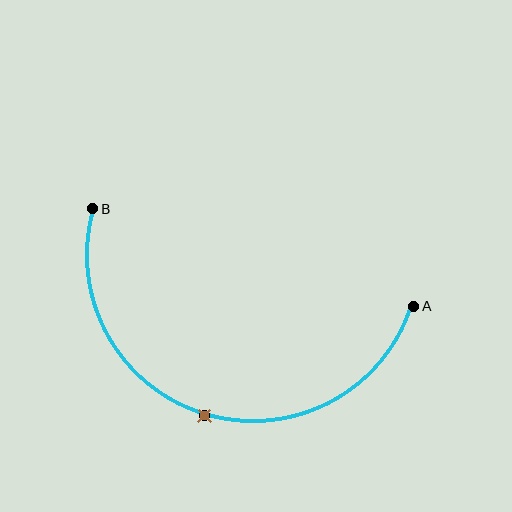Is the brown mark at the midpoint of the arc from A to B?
Yes. The brown mark lies on the arc at equal arc-length from both A and B — it is the arc midpoint.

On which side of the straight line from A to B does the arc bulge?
The arc bulges below the straight line connecting A and B.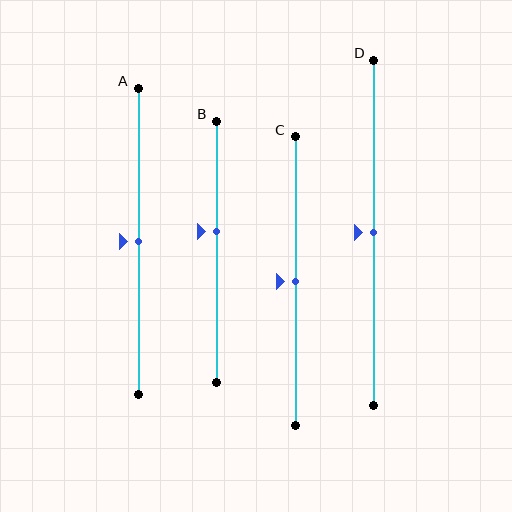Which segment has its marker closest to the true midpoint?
Segment A has its marker closest to the true midpoint.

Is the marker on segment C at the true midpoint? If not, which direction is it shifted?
Yes, the marker on segment C is at the true midpoint.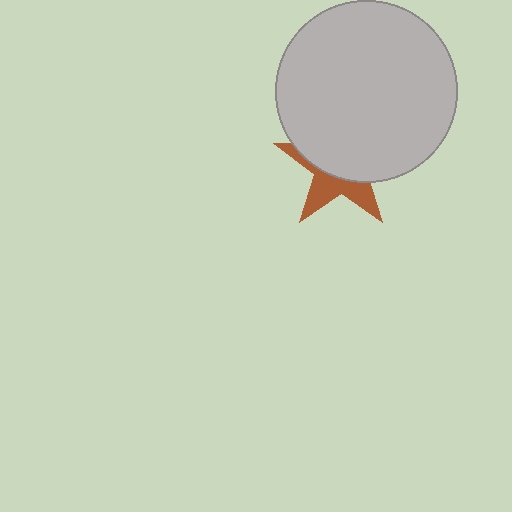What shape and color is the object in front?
The object in front is a light gray circle.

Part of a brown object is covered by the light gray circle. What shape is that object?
It is a star.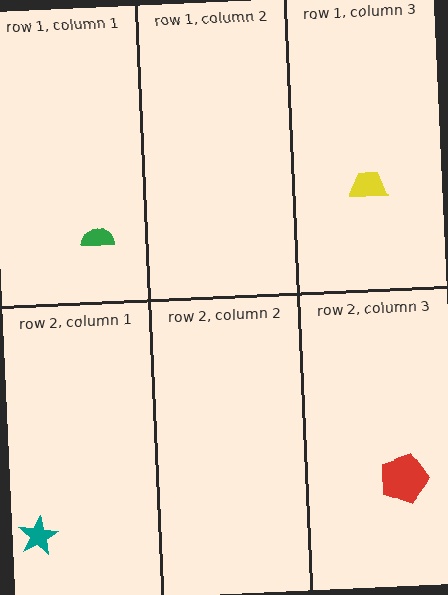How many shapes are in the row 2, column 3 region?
1.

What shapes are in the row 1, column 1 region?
The green semicircle.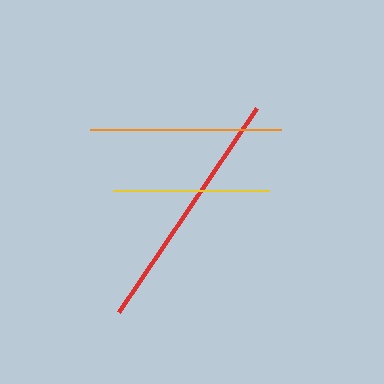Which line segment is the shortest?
The yellow line is the shortest at approximately 156 pixels.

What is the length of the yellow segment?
The yellow segment is approximately 156 pixels long.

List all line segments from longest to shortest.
From longest to shortest: red, orange, yellow.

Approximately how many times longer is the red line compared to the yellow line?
The red line is approximately 1.6 times the length of the yellow line.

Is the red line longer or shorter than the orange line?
The red line is longer than the orange line.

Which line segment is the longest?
The red line is the longest at approximately 247 pixels.